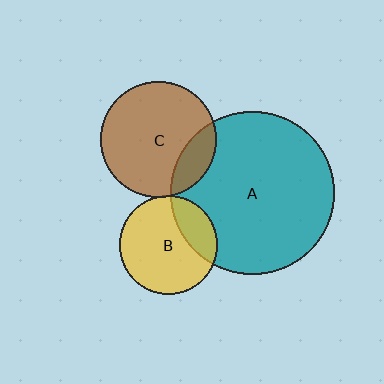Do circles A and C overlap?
Yes.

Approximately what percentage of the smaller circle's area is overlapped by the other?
Approximately 20%.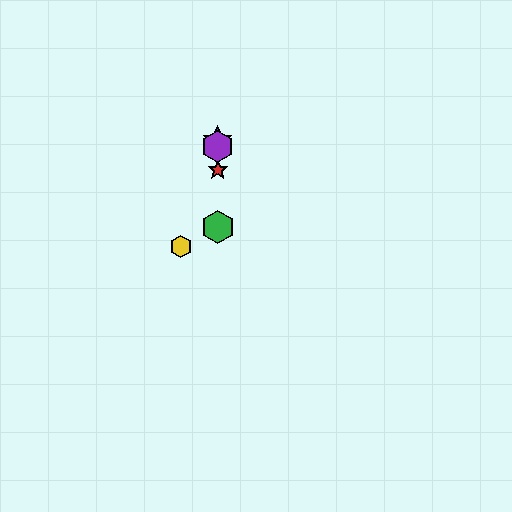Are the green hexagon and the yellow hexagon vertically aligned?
No, the green hexagon is at x≈218 and the yellow hexagon is at x≈181.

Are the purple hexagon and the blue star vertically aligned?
Yes, both are at x≈218.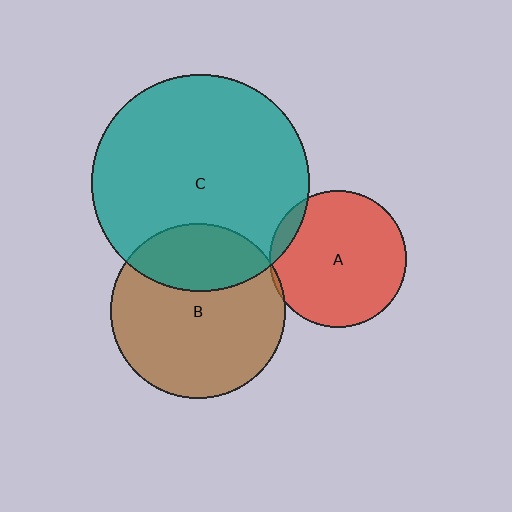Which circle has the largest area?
Circle C (teal).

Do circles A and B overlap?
Yes.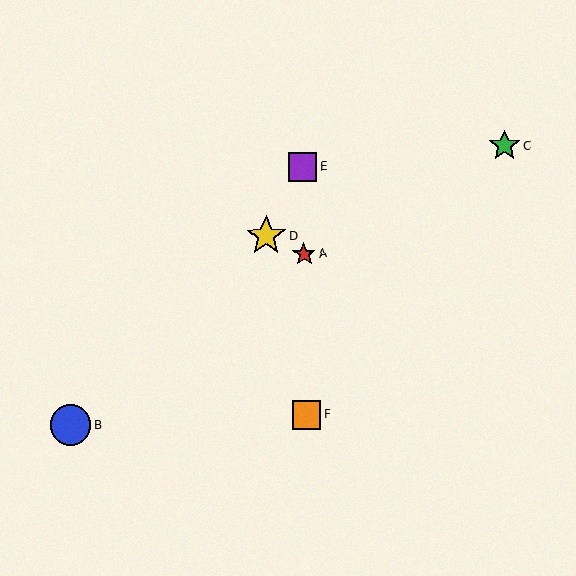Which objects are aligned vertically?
Objects A, E, F are aligned vertically.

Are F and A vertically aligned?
Yes, both are at x≈306.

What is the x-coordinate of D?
Object D is at x≈266.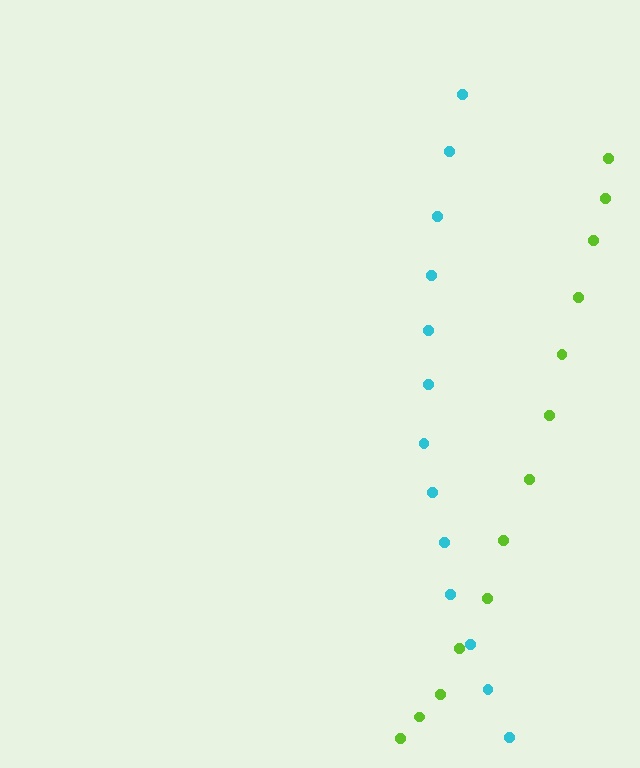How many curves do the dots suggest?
There are 2 distinct paths.